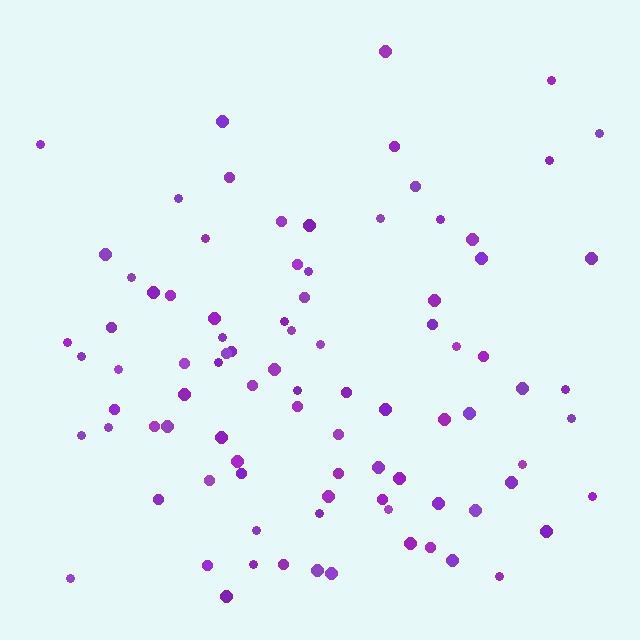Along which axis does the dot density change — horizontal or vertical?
Vertical.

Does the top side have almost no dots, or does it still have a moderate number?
Still a moderate number, just noticeably fewer than the bottom.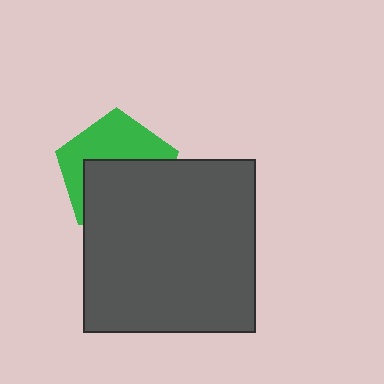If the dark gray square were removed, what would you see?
You would see the complete green pentagon.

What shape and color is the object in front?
The object in front is a dark gray square.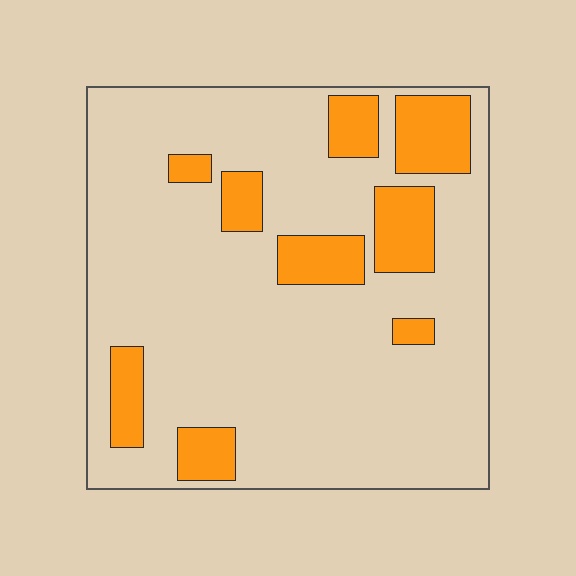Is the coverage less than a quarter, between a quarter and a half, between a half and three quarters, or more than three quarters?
Less than a quarter.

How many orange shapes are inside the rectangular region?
9.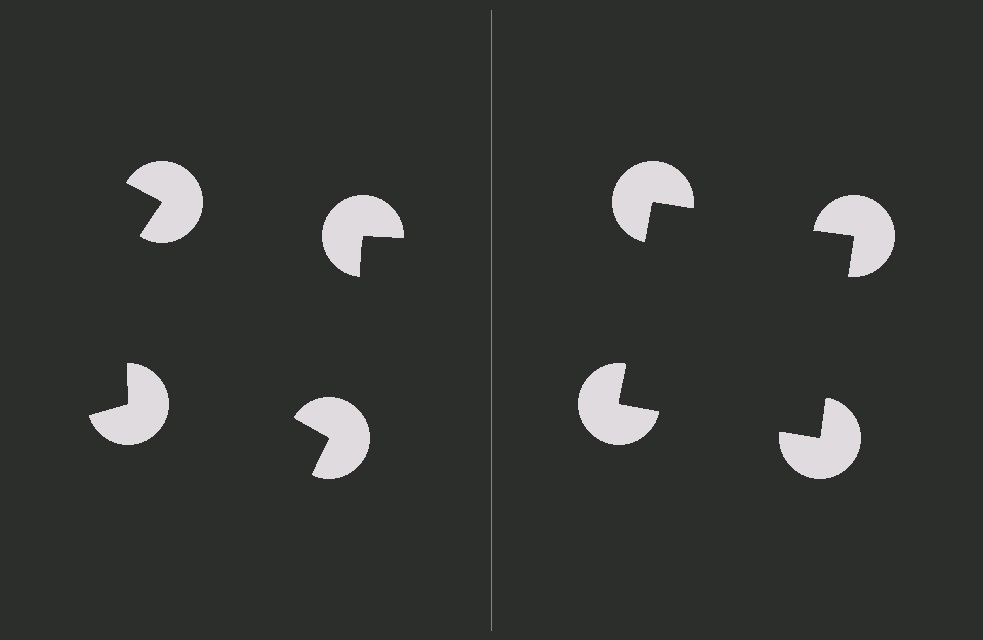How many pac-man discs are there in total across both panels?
8 — 4 on each side.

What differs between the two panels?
The pac-man discs are positioned identically on both sides; only the wedge orientations differ. On the right they align to a square; on the left they are misaligned.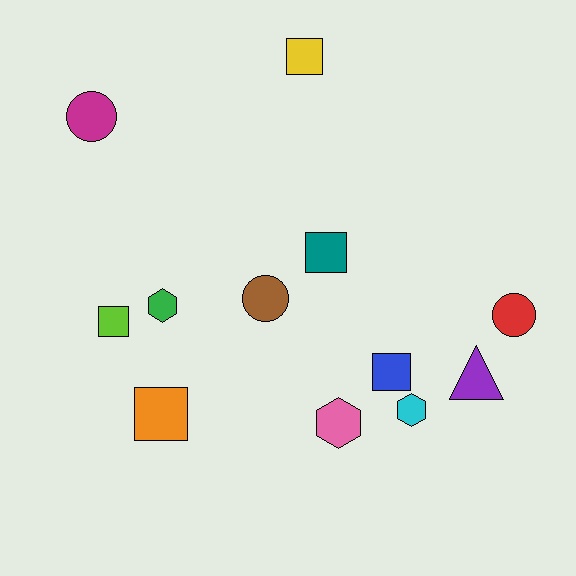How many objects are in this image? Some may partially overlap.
There are 12 objects.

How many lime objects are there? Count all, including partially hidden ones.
There is 1 lime object.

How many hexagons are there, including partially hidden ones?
There are 3 hexagons.